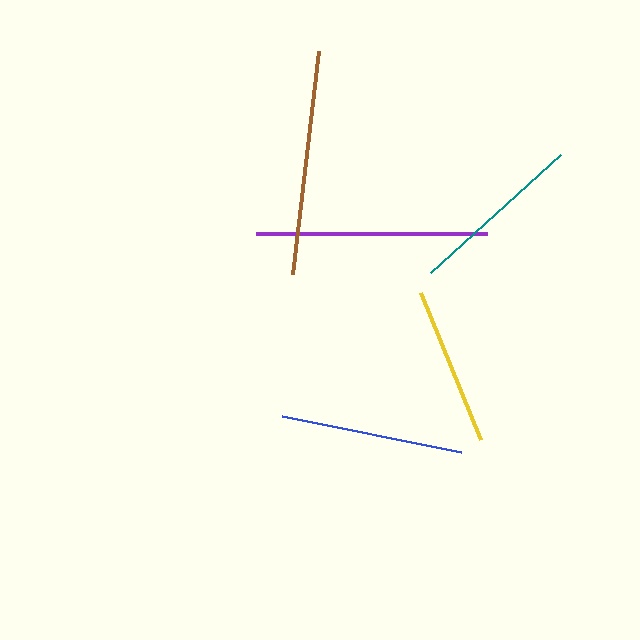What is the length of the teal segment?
The teal segment is approximately 175 pixels long.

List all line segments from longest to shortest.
From longest to shortest: purple, brown, blue, teal, yellow.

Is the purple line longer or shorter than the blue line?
The purple line is longer than the blue line.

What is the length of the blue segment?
The blue segment is approximately 182 pixels long.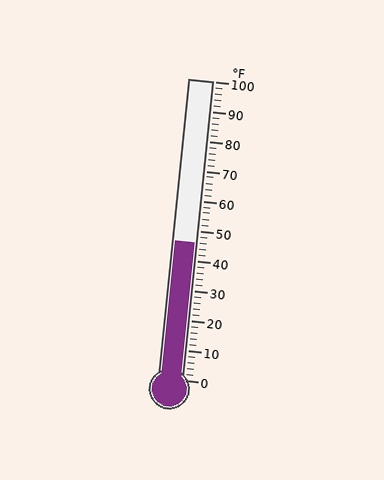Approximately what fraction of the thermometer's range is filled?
The thermometer is filled to approximately 45% of its range.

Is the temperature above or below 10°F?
The temperature is above 10°F.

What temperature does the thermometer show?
The thermometer shows approximately 46°F.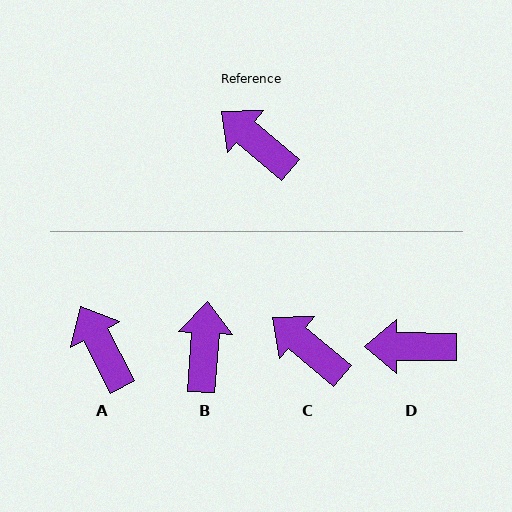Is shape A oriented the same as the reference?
No, it is off by about 22 degrees.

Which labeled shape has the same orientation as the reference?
C.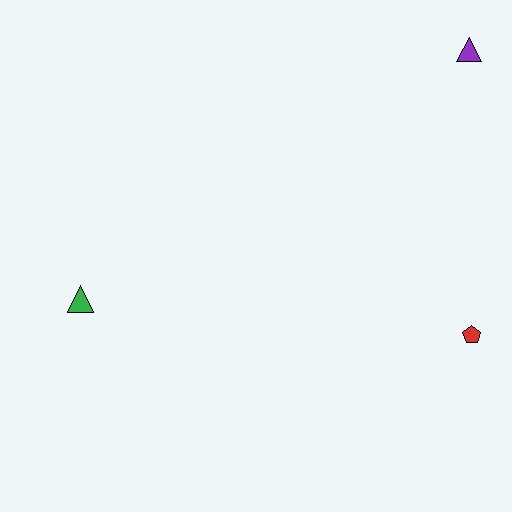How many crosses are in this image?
There are no crosses.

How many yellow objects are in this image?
There are no yellow objects.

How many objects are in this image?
There are 3 objects.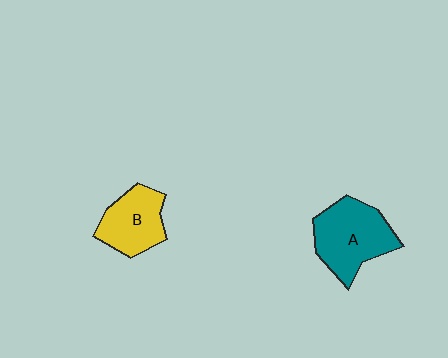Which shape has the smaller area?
Shape B (yellow).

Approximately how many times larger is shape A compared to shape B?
Approximately 1.3 times.